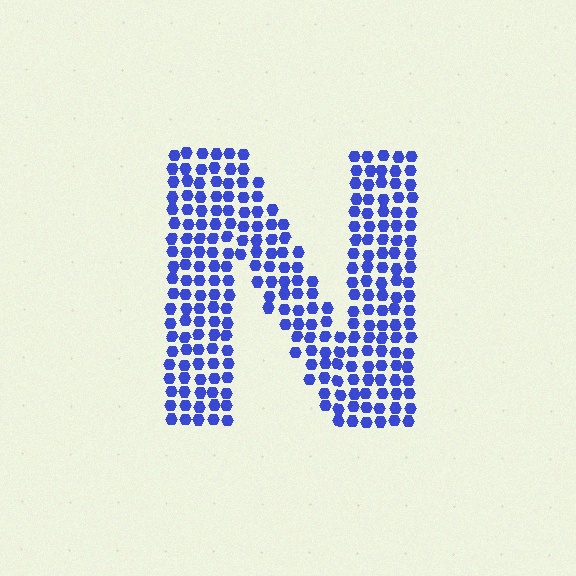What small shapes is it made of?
It is made of small hexagons.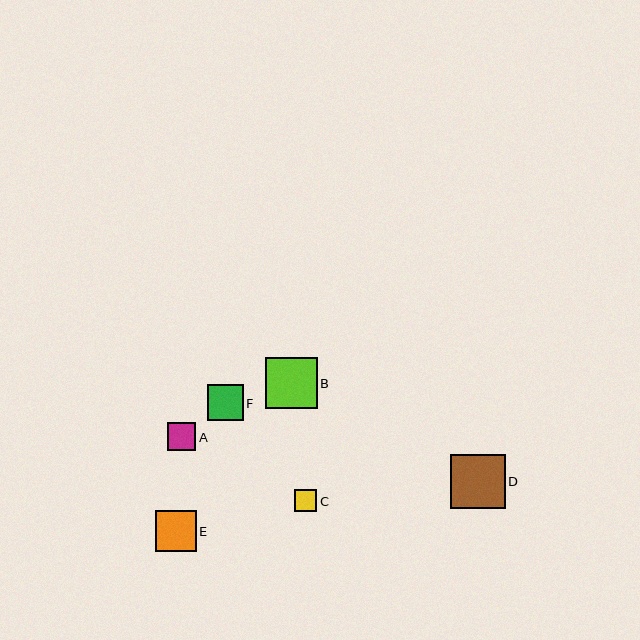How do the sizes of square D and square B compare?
Square D and square B are approximately the same size.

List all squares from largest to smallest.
From largest to smallest: D, B, E, F, A, C.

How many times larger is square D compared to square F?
Square D is approximately 1.5 times the size of square F.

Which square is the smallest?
Square C is the smallest with a size of approximately 22 pixels.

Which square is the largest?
Square D is the largest with a size of approximately 54 pixels.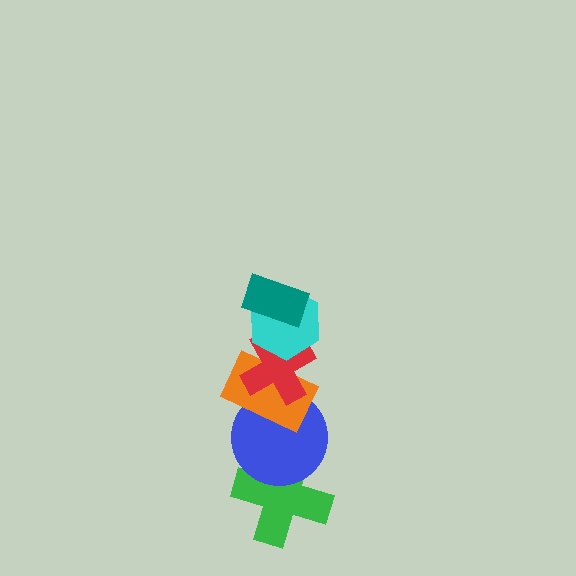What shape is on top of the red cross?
The cyan hexagon is on top of the red cross.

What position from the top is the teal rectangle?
The teal rectangle is 1st from the top.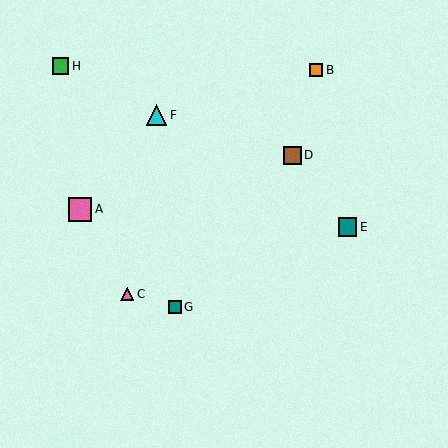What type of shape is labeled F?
Shape F is a cyan triangle.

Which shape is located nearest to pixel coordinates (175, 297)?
The teal square (labeled G) at (175, 307) is nearest to that location.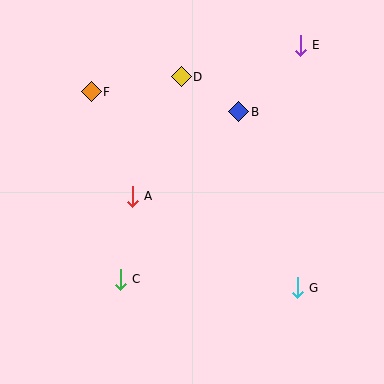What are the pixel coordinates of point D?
Point D is at (181, 77).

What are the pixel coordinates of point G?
Point G is at (297, 288).